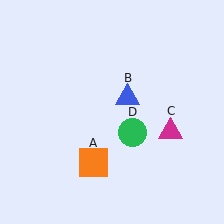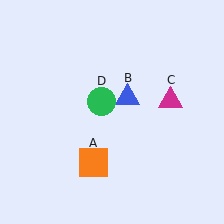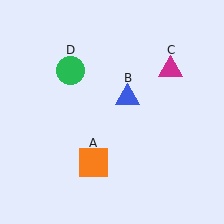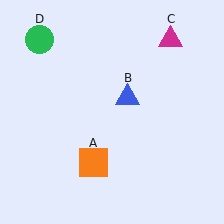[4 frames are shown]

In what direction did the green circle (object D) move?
The green circle (object D) moved up and to the left.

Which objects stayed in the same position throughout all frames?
Orange square (object A) and blue triangle (object B) remained stationary.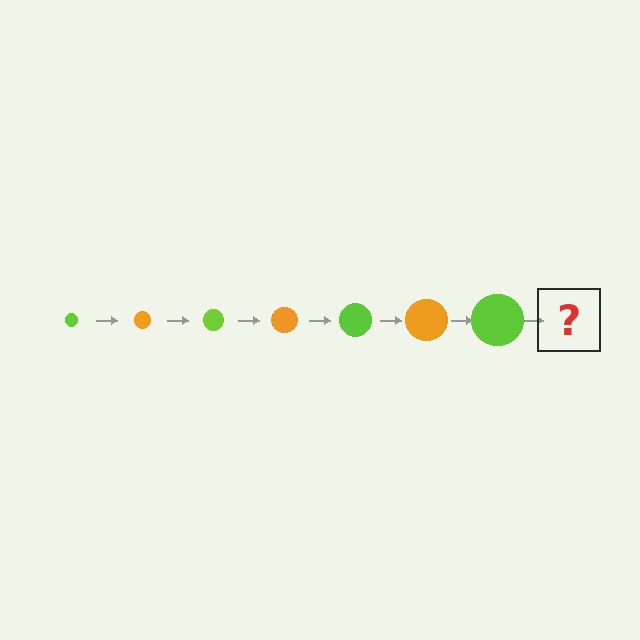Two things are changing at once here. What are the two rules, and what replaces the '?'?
The two rules are that the circle grows larger each step and the color cycles through lime and orange. The '?' should be an orange circle, larger than the previous one.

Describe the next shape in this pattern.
It should be an orange circle, larger than the previous one.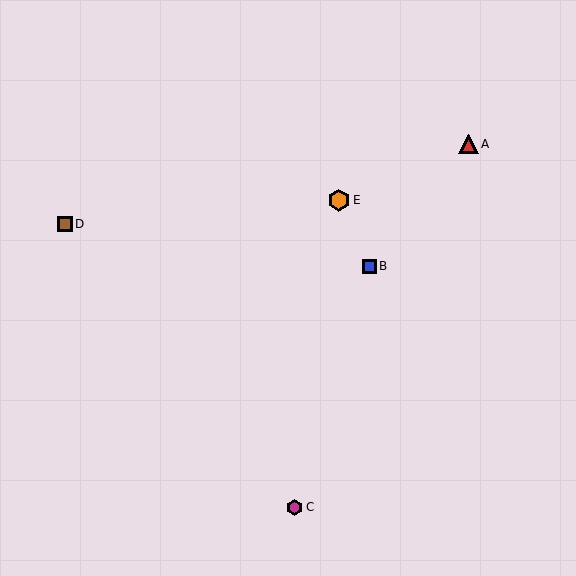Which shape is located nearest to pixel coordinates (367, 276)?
The blue square (labeled B) at (369, 266) is nearest to that location.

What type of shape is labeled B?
Shape B is a blue square.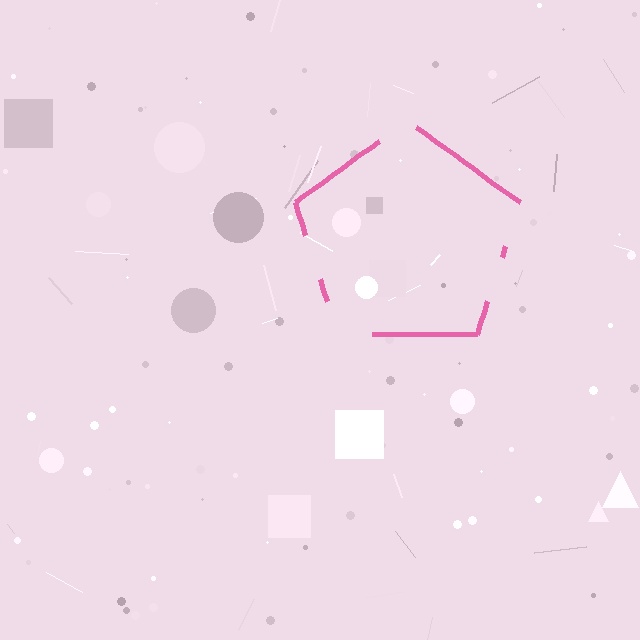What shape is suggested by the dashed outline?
The dashed outline suggests a pentagon.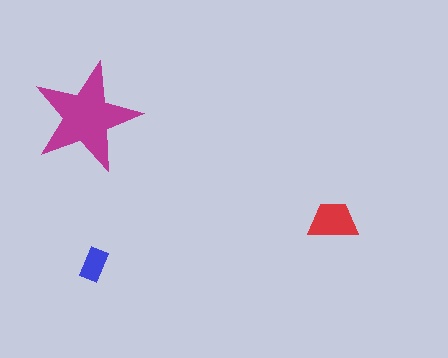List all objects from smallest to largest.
The blue rectangle, the red trapezoid, the magenta star.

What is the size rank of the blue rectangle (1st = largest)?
3rd.